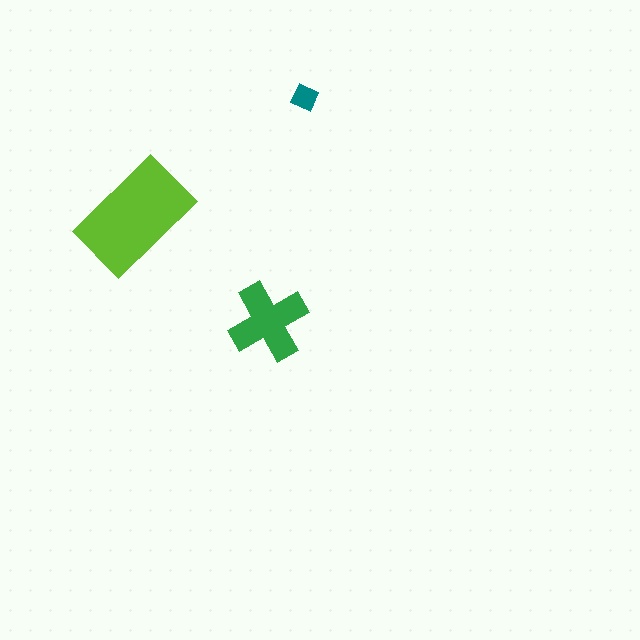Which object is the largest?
The lime rectangle.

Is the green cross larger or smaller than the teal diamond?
Larger.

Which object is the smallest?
The teal diamond.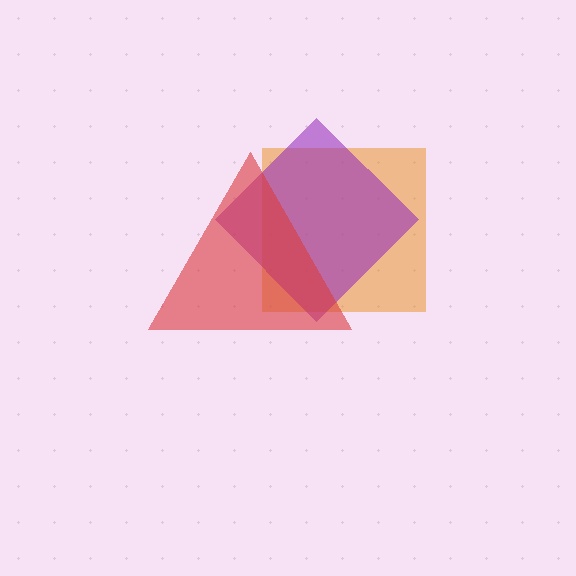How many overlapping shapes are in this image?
There are 3 overlapping shapes in the image.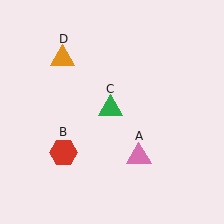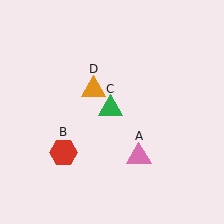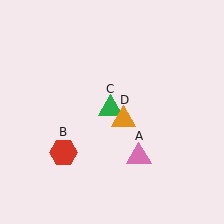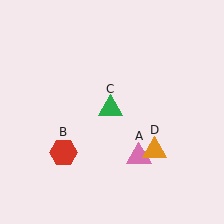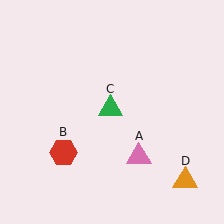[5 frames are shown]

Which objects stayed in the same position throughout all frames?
Pink triangle (object A) and red hexagon (object B) and green triangle (object C) remained stationary.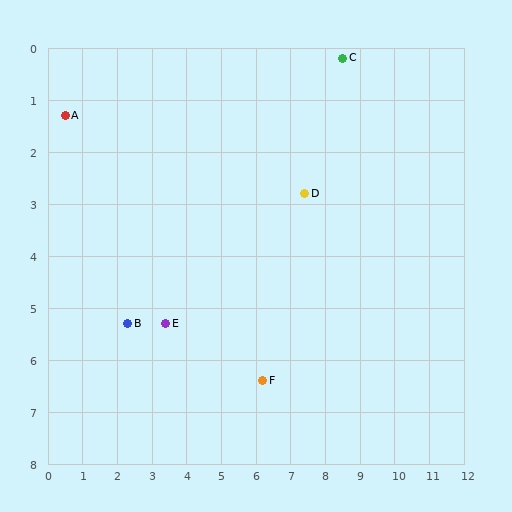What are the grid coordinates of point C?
Point C is at approximately (8.5, 0.2).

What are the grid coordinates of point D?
Point D is at approximately (7.4, 2.8).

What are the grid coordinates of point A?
Point A is at approximately (0.5, 1.3).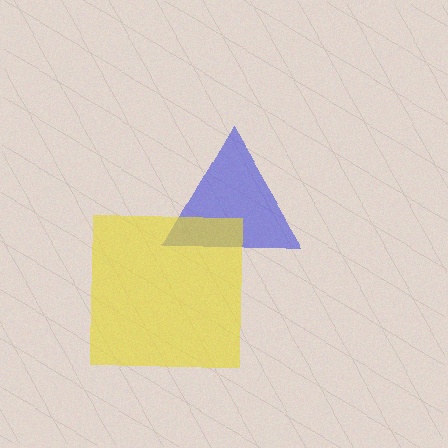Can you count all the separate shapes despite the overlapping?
Yes, there are 2 separate shapes.